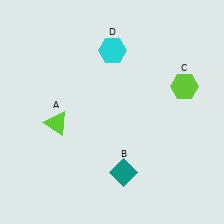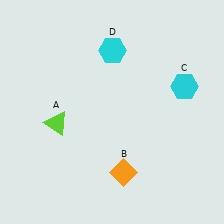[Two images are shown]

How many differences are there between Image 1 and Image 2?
There are 2 differences between the two images.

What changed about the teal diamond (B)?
In Image 1, B is teal. In Image 2, it changed to orange.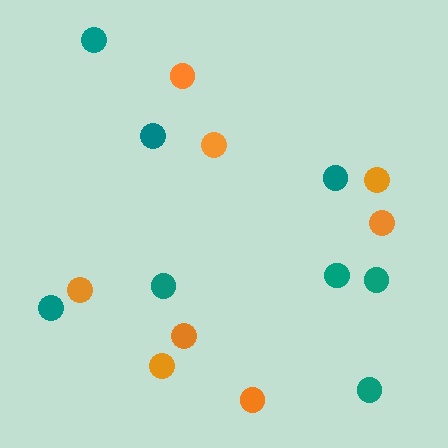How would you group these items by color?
There are 2 groups: one group of orange circles (8) and one group of teal circles (8).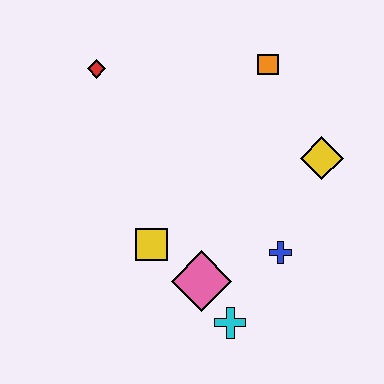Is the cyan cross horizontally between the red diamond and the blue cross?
Yes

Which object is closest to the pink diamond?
The cyan cross is closest to the pink diamond.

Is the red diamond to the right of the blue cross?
No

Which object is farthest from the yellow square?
The orange square is farthest from the yellow square.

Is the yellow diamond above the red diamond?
No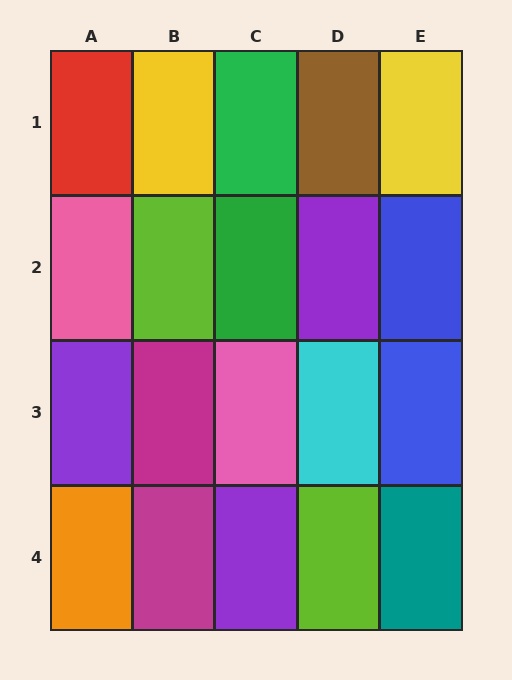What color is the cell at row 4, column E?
Teal.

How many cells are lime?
2 cells are lime.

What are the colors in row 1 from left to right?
Red, yellow, green, brown, yellow.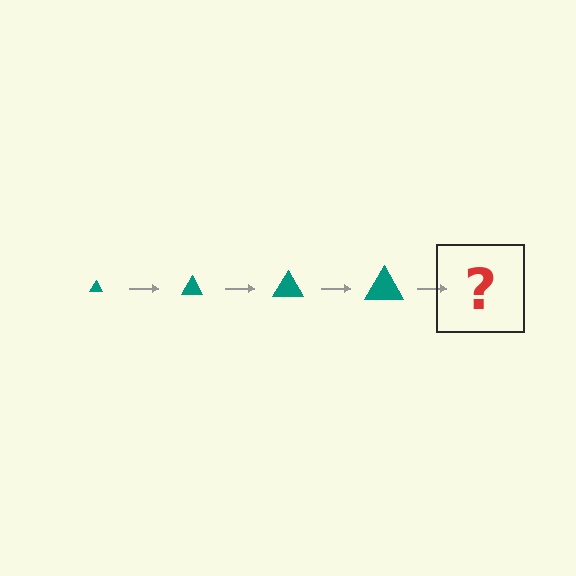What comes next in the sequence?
The next element should be a teal triangle, larger than the previous one.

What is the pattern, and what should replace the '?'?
The pattern is that the triangle gets progressively larger each step. The '?' should be a teal triangle, larger than the previous one.